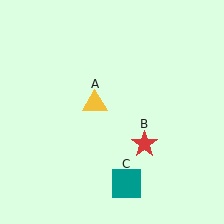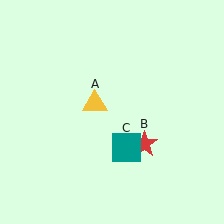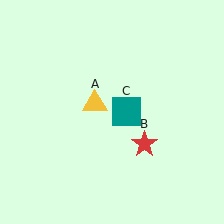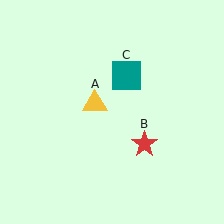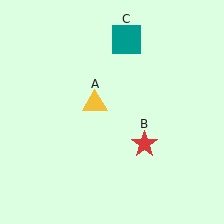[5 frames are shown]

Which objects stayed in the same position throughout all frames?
Yellow triangle (object A) and red star (object B) remained stationary.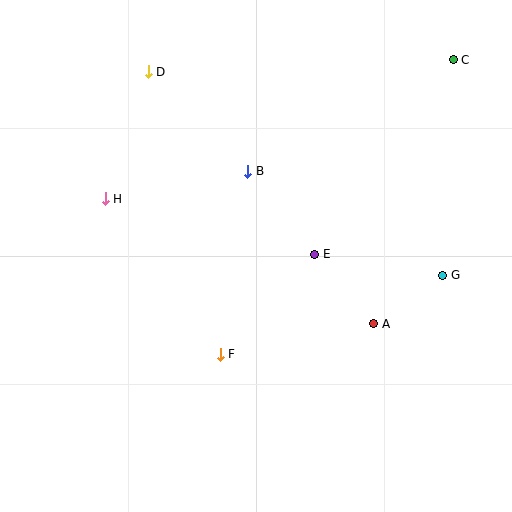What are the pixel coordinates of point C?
Point C is at (453, 60).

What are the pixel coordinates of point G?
Point G is at (443, 275).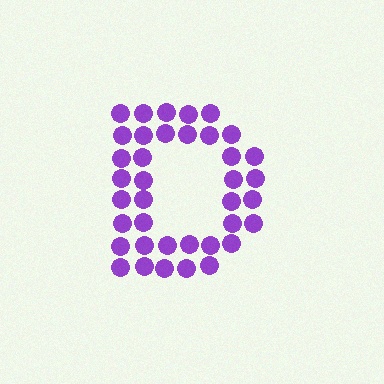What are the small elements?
The small elements are circles.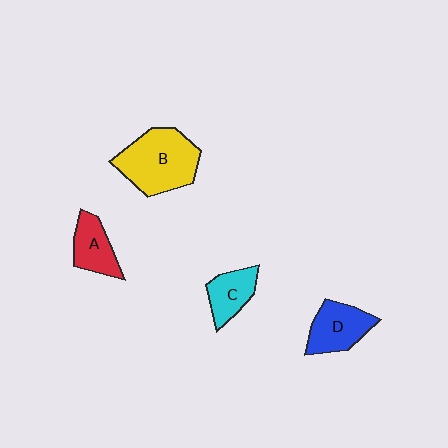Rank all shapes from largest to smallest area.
From largest to smallest: B (yellow), D (blue), A (red), C (cyan).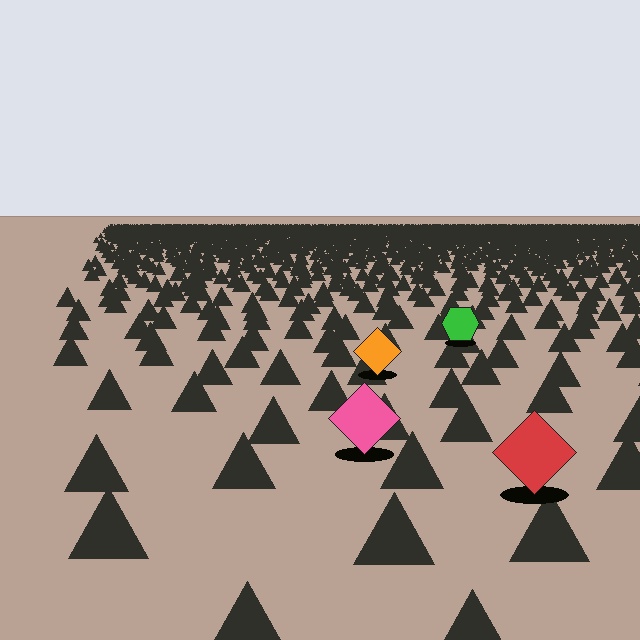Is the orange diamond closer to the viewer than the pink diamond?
No. The pink diamond is closer — you can tell from the texture gradient: the ground texture is coarser near it.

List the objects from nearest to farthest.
From nearest to farthest: the red diamond, the pink diamond, the orange diamond, the green hexagon.